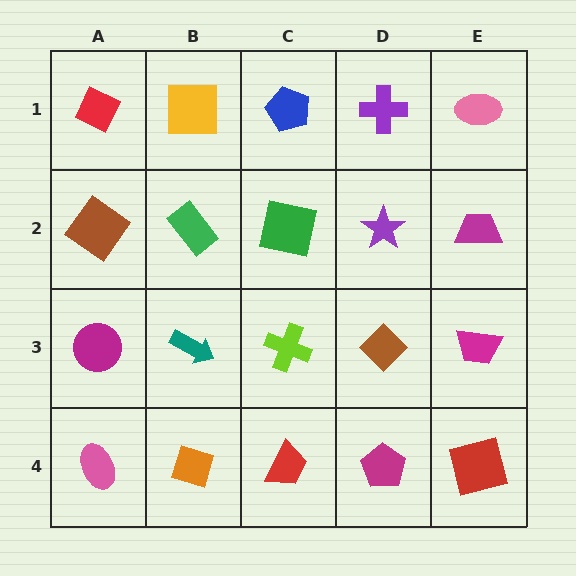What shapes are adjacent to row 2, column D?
A purple cross (row 1, column D), a brown diamond (row 3, column D), a green square (row 2, column C), a magenta trapezoid (row 2, column E).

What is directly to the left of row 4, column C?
An orange diamond.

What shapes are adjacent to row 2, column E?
A pink ellipse (row 1, column E), a magenta trapezoid (row 3, column E), a purple star (row 2, column D).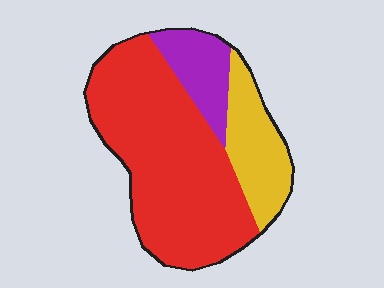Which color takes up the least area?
Purple, at roughly 15%.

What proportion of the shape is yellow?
Yellow takes up about one fifth (1/5) of the shape.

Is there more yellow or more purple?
Yellow.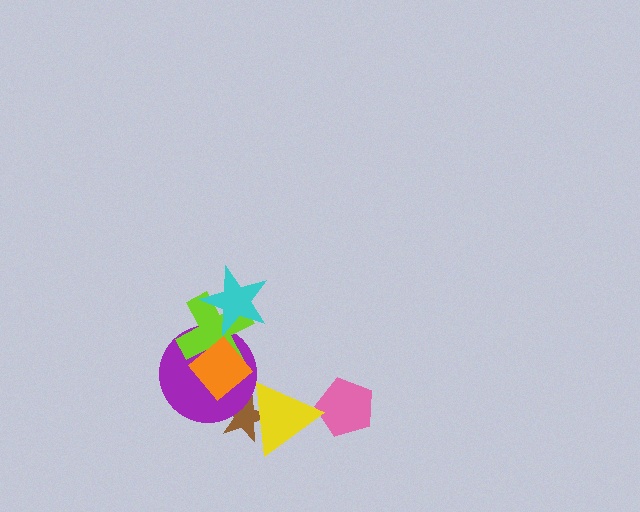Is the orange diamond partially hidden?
No, no other shape covers it.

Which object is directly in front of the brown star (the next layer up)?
The purple circle is directly in front of the brown star.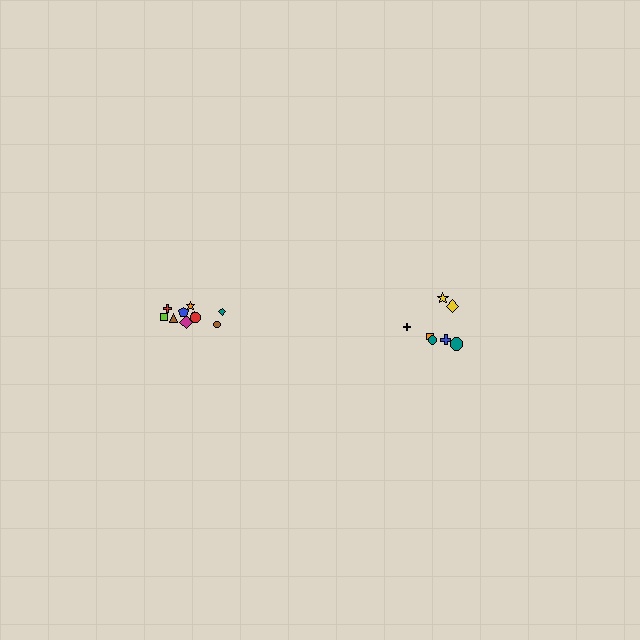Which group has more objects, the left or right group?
The left group.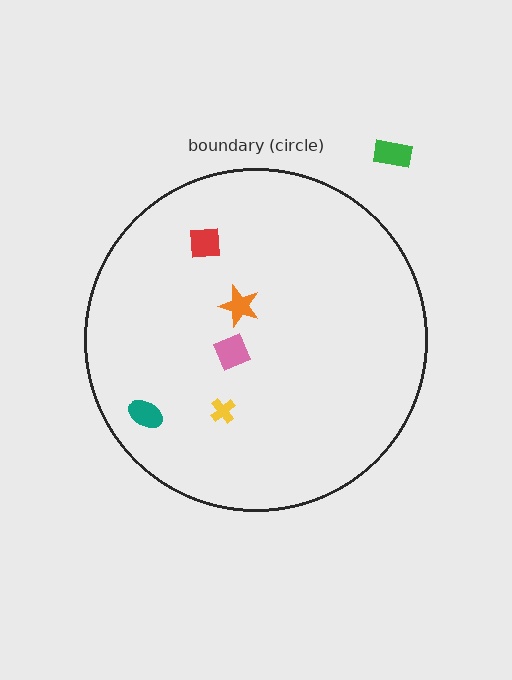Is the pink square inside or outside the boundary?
Inside.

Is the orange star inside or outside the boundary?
Inside.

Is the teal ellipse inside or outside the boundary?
Inside.